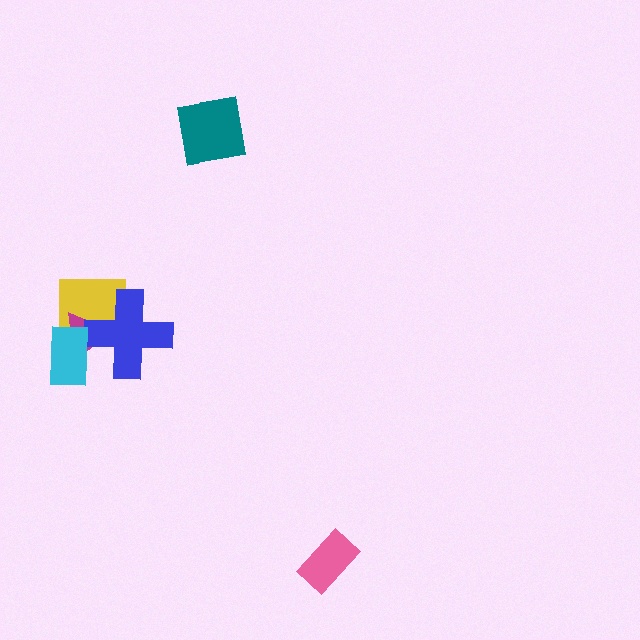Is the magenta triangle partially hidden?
Yes, it is partially covered by another shape.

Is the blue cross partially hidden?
Yes, it is partially covered by another shape.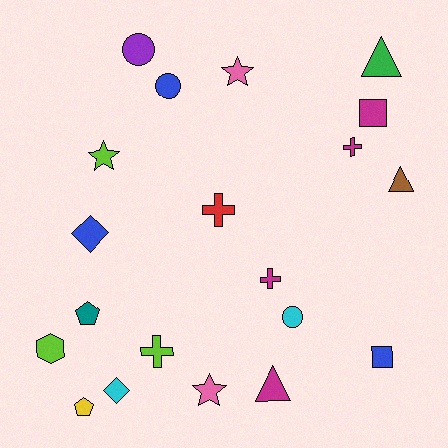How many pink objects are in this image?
There are 2 pink objects.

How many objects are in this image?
There are 20 objects.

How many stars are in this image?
There are 3 stars.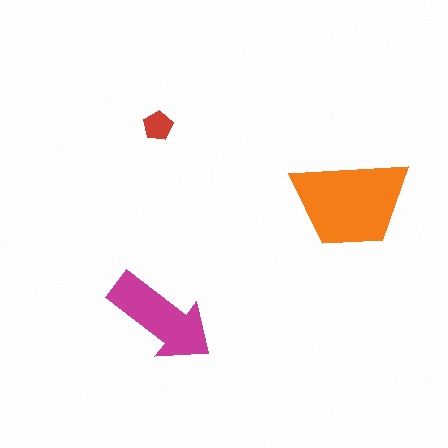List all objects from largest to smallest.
The orange trapezoid, the magenta arrow, the red pentagon.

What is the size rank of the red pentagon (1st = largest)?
3rd.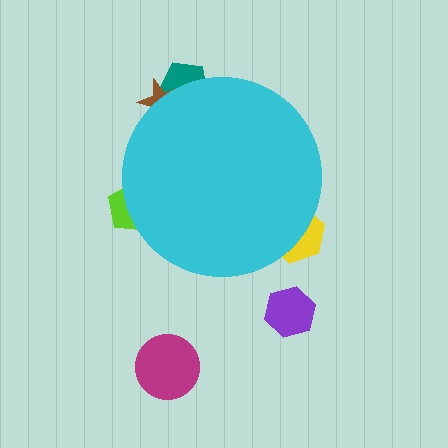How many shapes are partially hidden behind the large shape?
4 shapes are partially hidden.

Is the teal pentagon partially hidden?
Yes, the teal pentagon is partially hidden behind the cyan circle.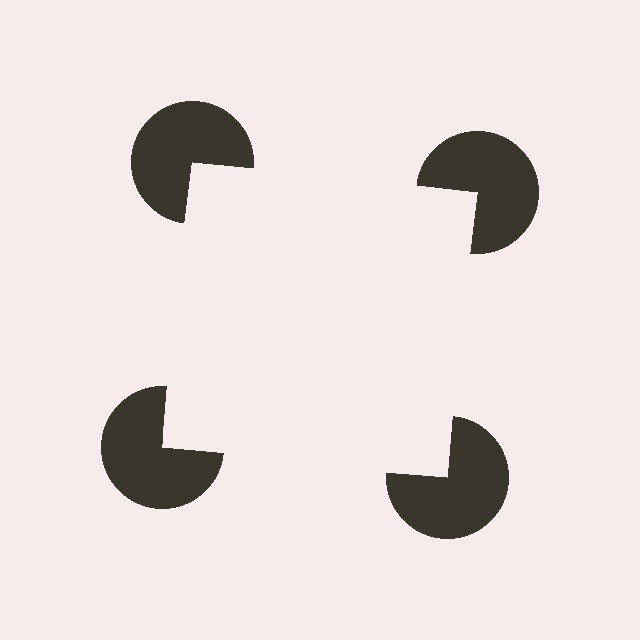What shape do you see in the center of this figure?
An illusory square — its edges are inferred from the aligned wedge cuts in the pac-man discs, not physically drawn.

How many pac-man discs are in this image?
There are 4 — one at each vertex of the illusory square.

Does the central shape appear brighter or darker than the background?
It typically appears slightly brighter than the background, even though no actual brightness change is drawn.